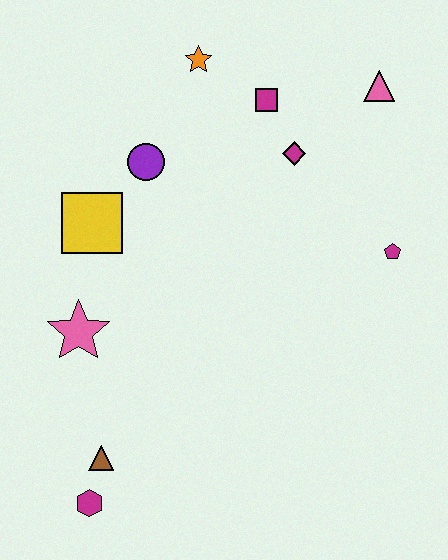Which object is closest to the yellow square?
The purple circle is closest to the yellow square.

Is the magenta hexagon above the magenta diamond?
No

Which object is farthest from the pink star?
The pink triangle is farthest from the pink star.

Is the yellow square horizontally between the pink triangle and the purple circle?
No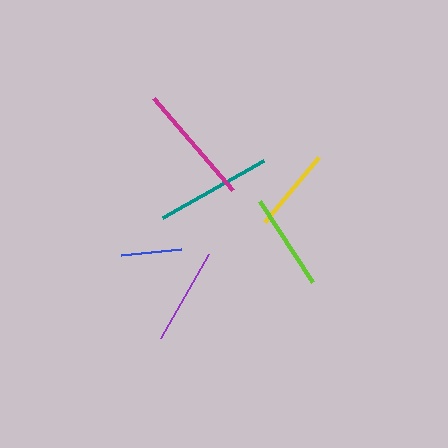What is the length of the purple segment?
The purple segment is approximately 97 pixels long.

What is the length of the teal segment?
The teal segment is approximately 116 pixels long.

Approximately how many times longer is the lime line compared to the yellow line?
The lime line is approximately 1.1 times the length of the yellow line.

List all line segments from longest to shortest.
From longest to shortest: magenta, teal, lime, purple, yellow, blue.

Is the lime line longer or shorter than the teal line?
The teal line is longer than the lime line.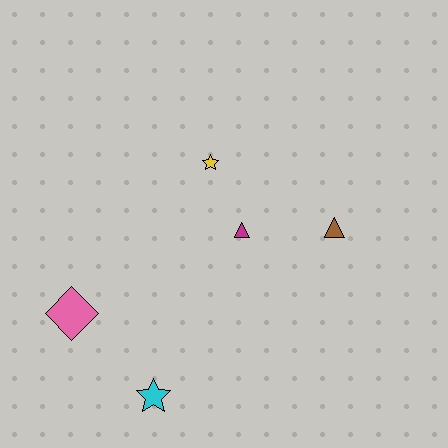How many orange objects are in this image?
There are no orange objects.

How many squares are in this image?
There are no squares.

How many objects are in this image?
There are 5 objects.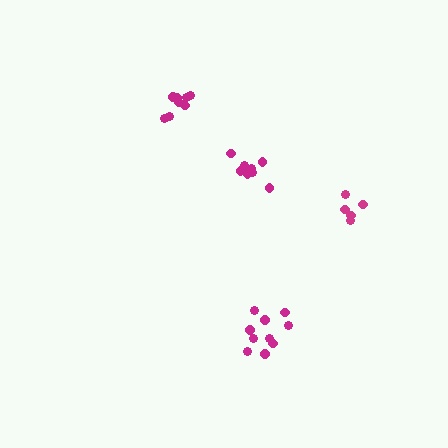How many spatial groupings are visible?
There are 4 spatial groupings.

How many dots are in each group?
Group 1: 10 dots, Group 2: 8 dots, Group 3: 5 dots, Group 4: 9 dots (32 total).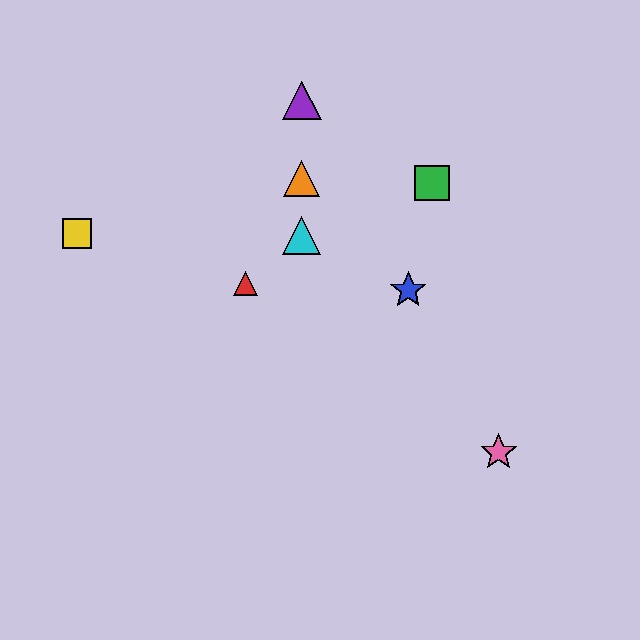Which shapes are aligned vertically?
The purple triangle, the orange triangle, the cyan triangle are aligned vertically.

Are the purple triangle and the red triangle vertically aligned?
No, the purple triangle is at x≈302 and the red triangle is at x≈246.